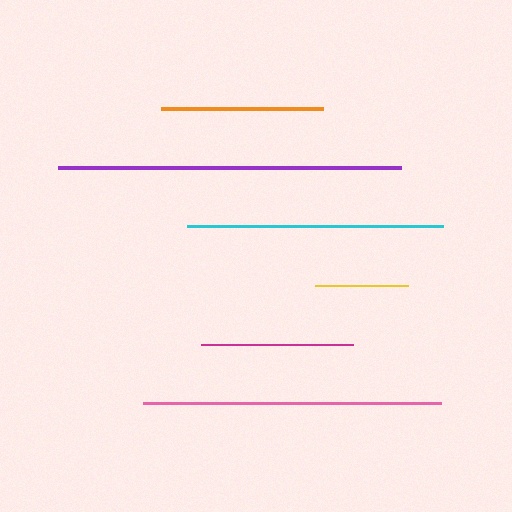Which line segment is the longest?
The purple line is the longest at approximately 343 pixels.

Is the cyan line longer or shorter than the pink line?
The pink line is longer than the cyan line.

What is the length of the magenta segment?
The magenta segment is approximately 153 pixels long.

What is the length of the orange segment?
The orange segment is approximately 162 pixels long.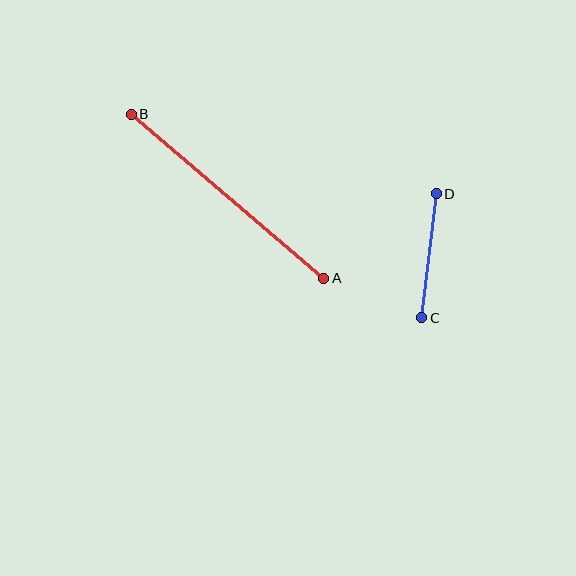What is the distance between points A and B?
The distance is approximately 253 pixels.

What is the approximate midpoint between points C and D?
The midpoint is at approximately (429, 256) pixels.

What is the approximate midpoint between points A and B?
The midpoint is at approximately (227, 196) pixels.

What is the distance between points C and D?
The distance is approximately 125 pixels.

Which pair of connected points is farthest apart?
Points A and B are farthest apart.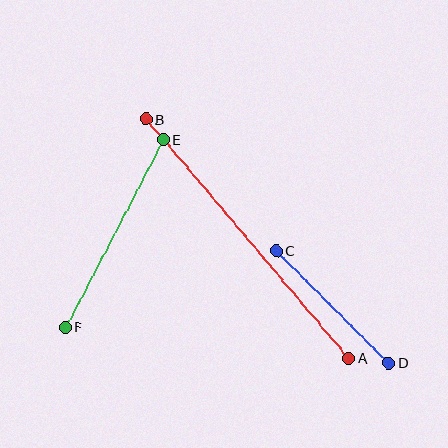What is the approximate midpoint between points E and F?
The midpoint is at approximately (114, 233) pixels.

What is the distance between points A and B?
The distance is approximately 313 pixels.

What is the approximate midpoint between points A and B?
The midpoint is at approximately (247, 239) pixels.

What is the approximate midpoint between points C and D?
The midpoint is at approximately (332, 307) pixels.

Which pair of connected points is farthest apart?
Points A and B are farthest apart.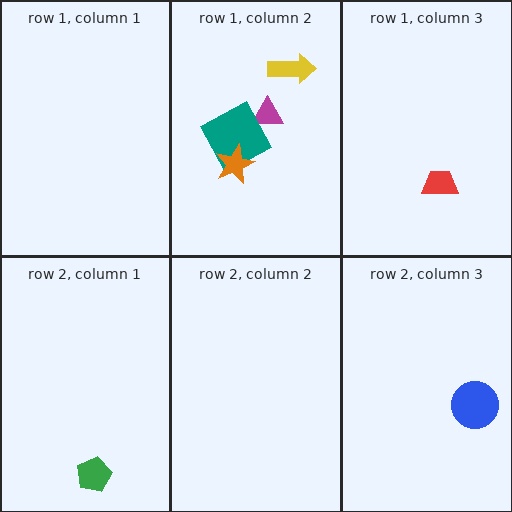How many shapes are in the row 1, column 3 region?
1.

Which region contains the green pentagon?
The row 2, column 1 region.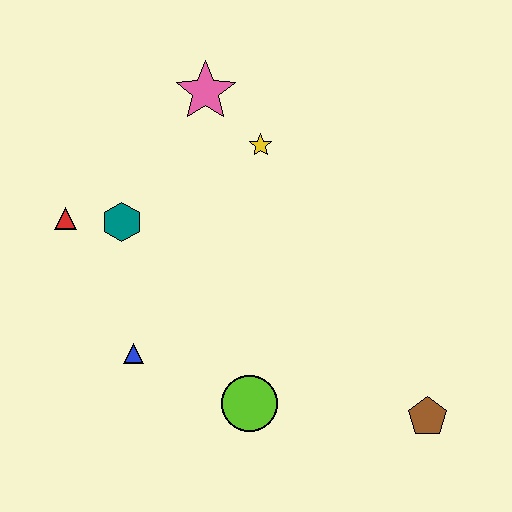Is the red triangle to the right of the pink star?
No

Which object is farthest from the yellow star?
The brown pentagon is farthest from the yellow star.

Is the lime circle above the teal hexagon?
No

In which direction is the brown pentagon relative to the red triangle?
The brown pentagon is to the right of the red triangle.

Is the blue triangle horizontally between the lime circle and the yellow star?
No